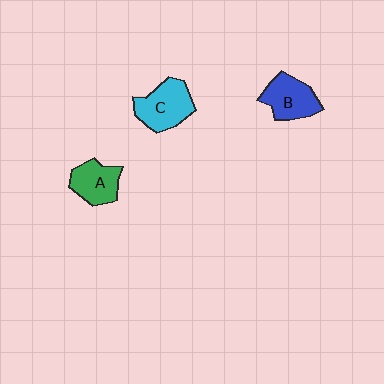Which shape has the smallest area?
Shape A (green).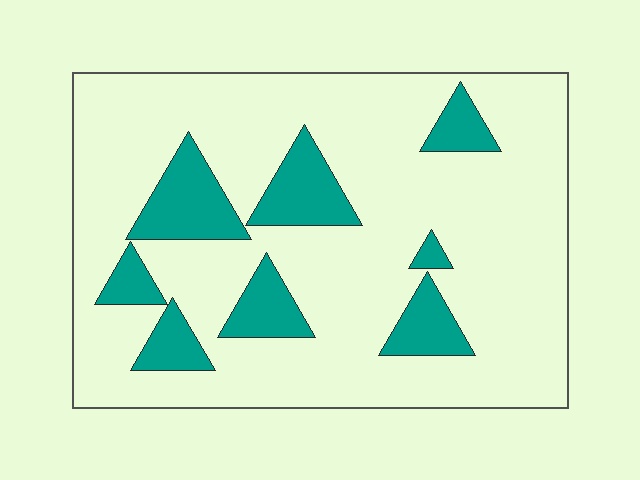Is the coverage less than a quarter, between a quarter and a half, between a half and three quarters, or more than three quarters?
Less than a quarter.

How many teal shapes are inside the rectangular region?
8.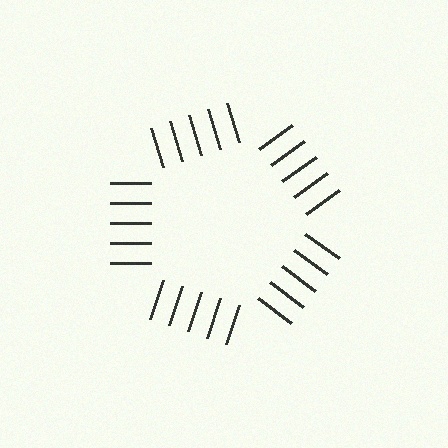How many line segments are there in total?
25 — 5 along each of the 5 edges.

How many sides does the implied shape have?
5 sides — the line-ends trace a pentagon.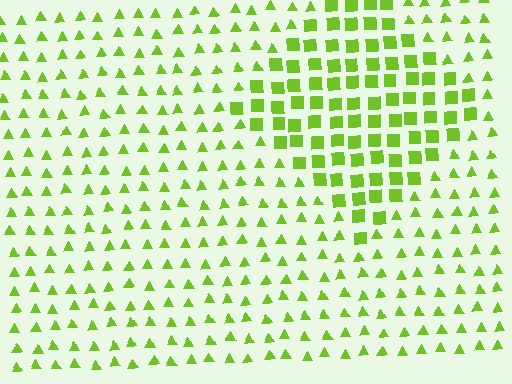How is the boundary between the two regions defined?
The boundary is defined by a change in element shape: squares inside vs. triangles outside. All elements share the same color and spacing.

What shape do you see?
I see a diamond.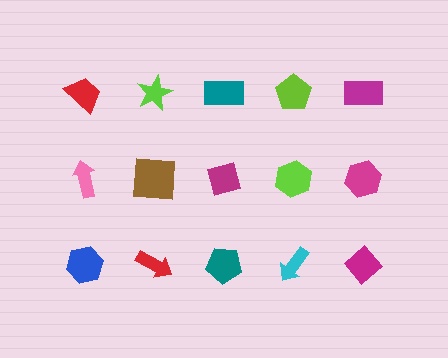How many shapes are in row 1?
5 shapes.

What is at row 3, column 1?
A blue hexagon.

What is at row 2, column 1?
A pink arrow.